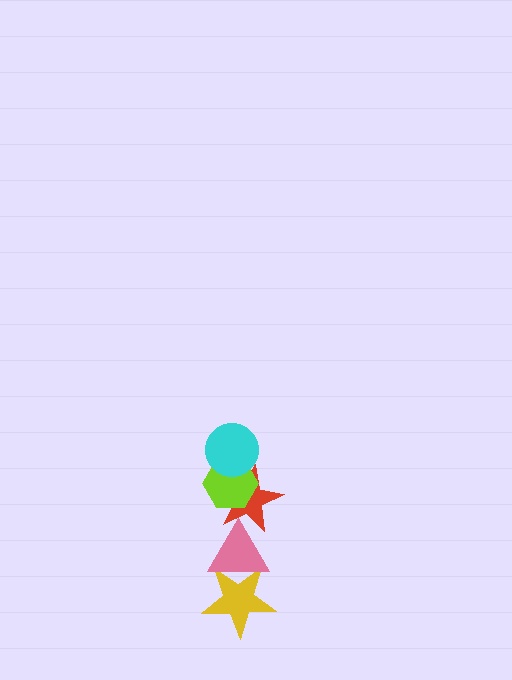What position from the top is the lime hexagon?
The lime hexagon is 2nd from the top.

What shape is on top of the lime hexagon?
The cyan circle is on top of the lime hexagon.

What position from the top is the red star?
The red star is 3rd from the top.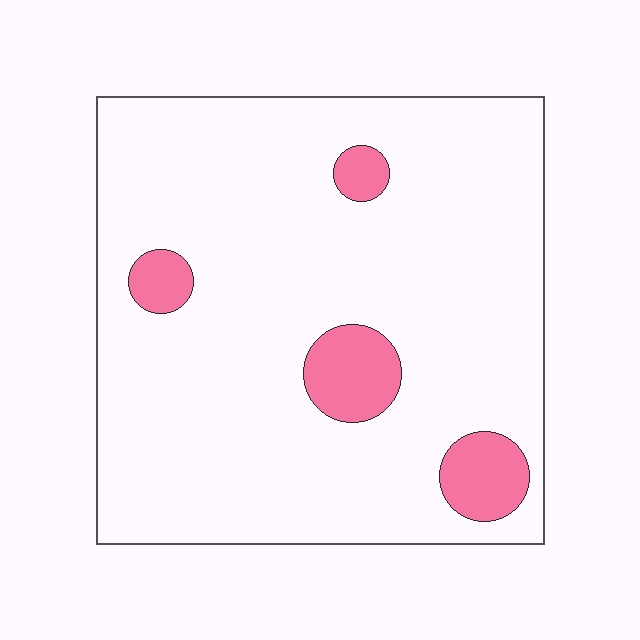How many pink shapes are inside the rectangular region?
4.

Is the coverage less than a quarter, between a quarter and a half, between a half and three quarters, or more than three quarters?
Less than a quarter.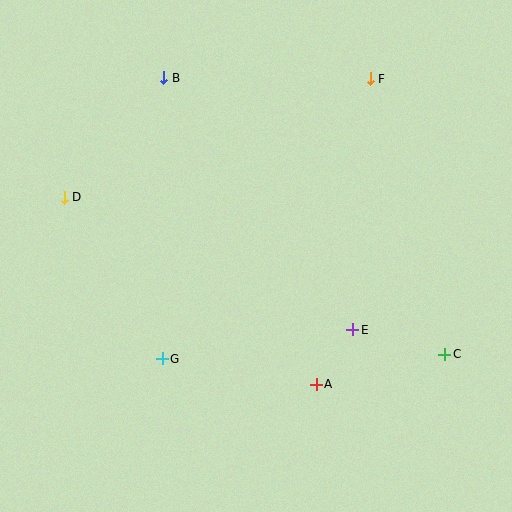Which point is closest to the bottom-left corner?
Point G is closest to the bottom-left corner.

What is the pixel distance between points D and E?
The distance between D and E is 318 pixels.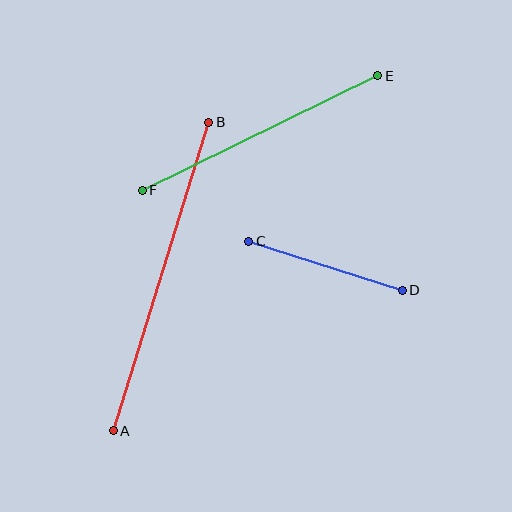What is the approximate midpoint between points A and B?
The midpoint is at approximately (161, 277) pixels.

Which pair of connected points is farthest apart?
Points A and B are farthest apart.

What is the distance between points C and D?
The distance is approximately 161 pixels.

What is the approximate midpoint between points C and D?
The midpoint is at approximately (326, 266) pixels.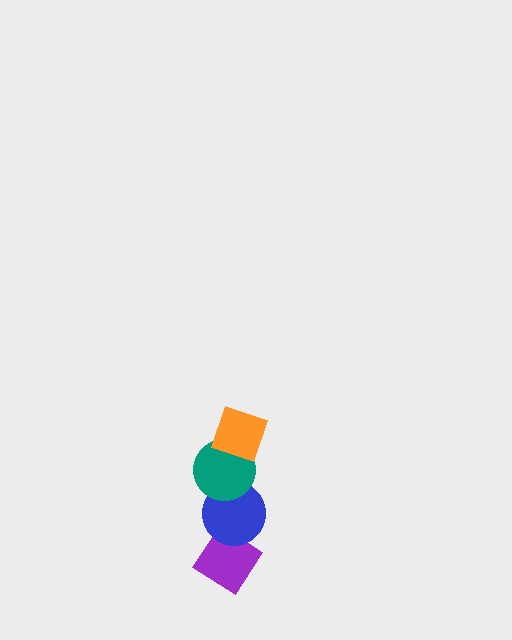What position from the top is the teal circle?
The teal circle is 2nd from the top.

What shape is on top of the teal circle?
The orange diamond is on top of the teal circle.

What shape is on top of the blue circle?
The teal circle is on top of the blue circle.